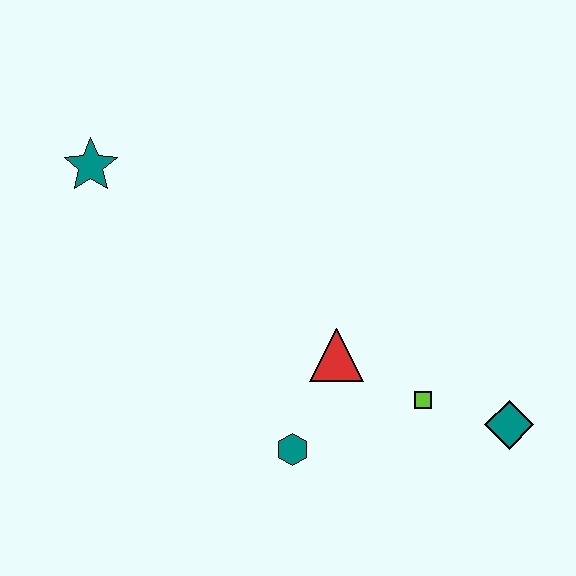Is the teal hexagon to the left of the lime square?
Yes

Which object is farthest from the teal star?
The teal diamond is farthest from the teal star.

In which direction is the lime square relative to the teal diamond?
The lime square is to the left of the teal diamond.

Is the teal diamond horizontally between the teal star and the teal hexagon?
No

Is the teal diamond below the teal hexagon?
No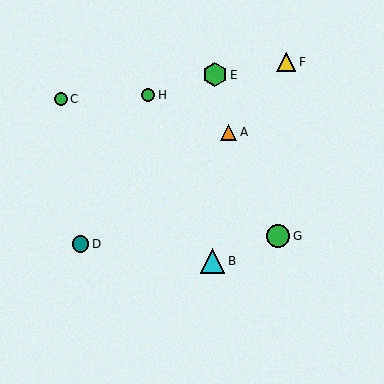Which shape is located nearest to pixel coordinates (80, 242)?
The teal circle (labeled D) at (80, 244) is nearest to that location.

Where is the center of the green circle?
The center of the green circle is at (148, 95).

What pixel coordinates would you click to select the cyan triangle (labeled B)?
Click at (212, 261) to select the cyan triangle B.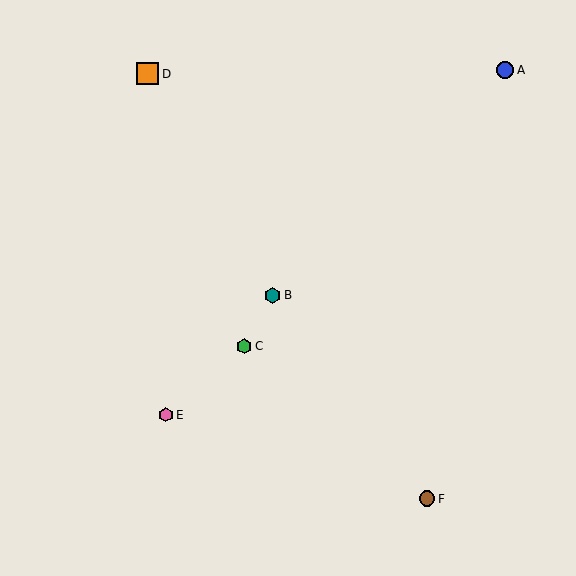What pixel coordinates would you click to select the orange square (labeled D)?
Click at (148, 74) to select the orange square D.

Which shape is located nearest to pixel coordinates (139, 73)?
The orange square (labeled D) at (148, 74) is nearest to that location.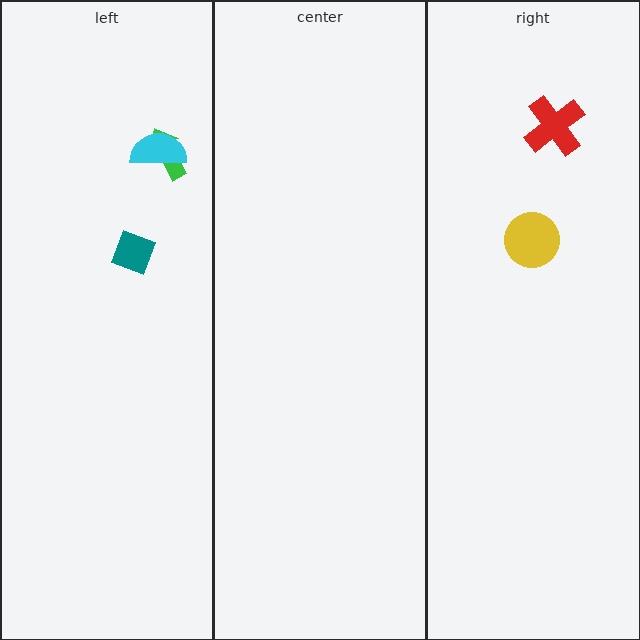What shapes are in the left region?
The green arrow, the cyan semicircle, the teal diamond.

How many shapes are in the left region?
3.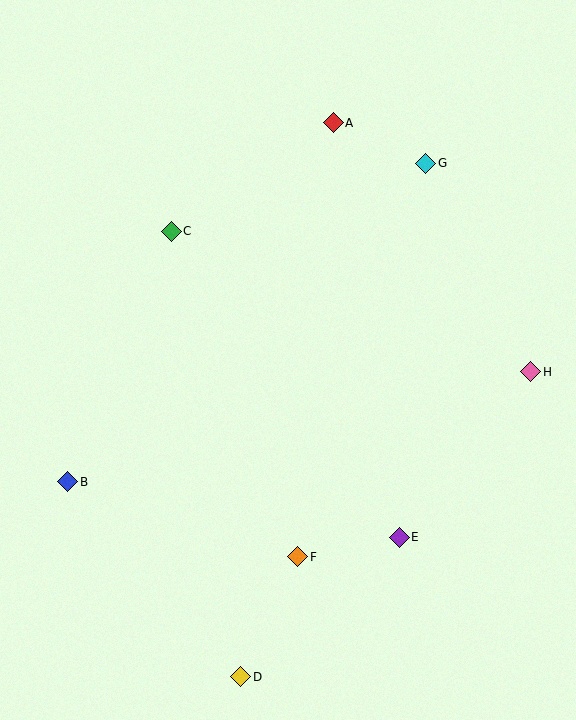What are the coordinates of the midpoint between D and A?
The midpoint between D and A is at (287, 400).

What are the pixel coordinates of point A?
Point A is at (333, 123).